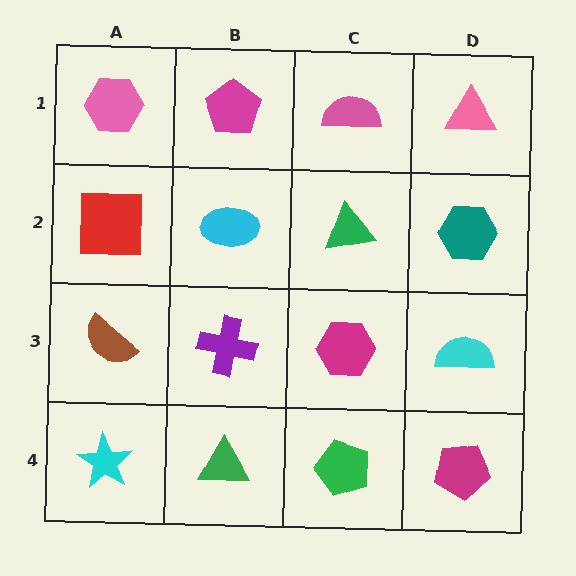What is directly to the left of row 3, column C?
A purple cross.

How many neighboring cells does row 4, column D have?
2.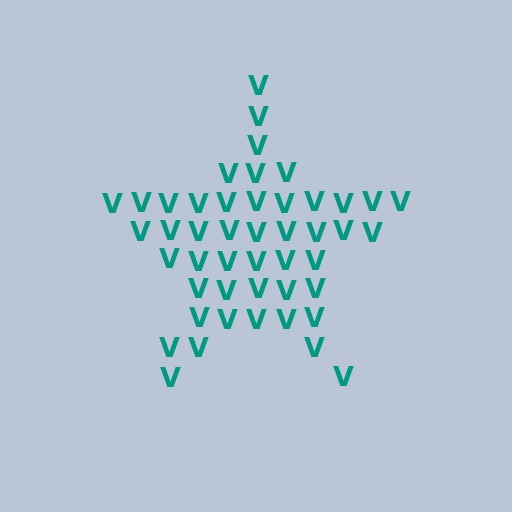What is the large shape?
The large shape is a star.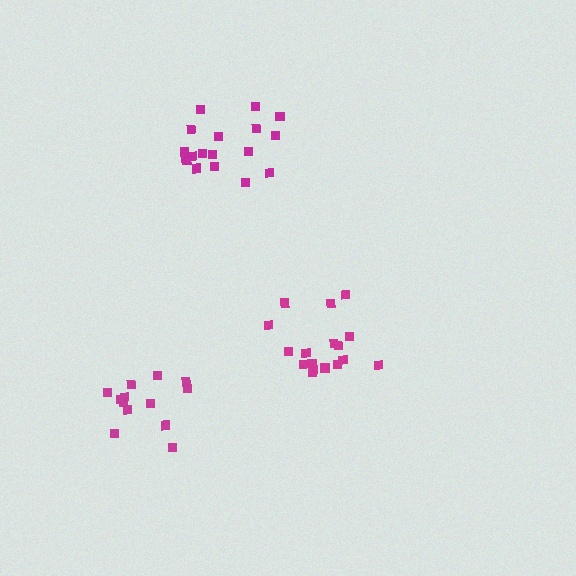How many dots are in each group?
Group 1: 13 dots, Group 2: 17 dots, Group 3: 17 dots (47 total).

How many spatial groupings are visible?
There are 3 spatial groupings.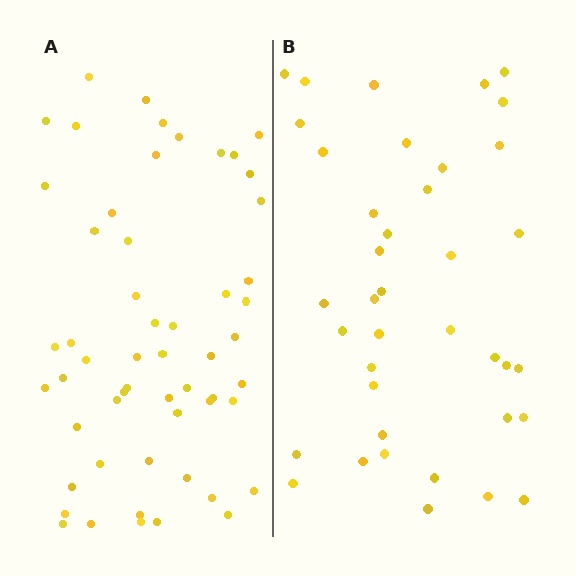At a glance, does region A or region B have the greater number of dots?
Region A (the left region) has more dots.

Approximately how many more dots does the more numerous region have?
Region A has approximately 15 more dots than region B.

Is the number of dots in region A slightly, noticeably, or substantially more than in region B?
Region A has noticeably more, but not dramatically so. The ratio is roughly 1.4 to 1.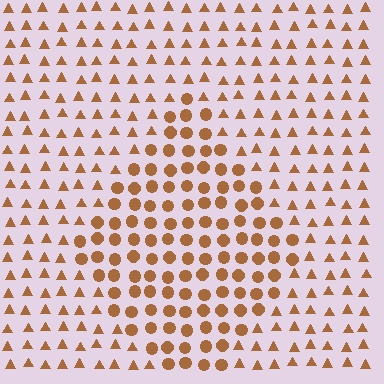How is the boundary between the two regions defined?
The boundary is defined by a change in element shape: circles inside vs. triangles outside. All elements share the same color and spacing.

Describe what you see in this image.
The image is filled with small brown elements arranged in a uniform grid. A diamond-shaped region contains circles, while the surrounding area contains triangles. The boundary is defined purely by the change in element shape.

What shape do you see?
I see a diamond.